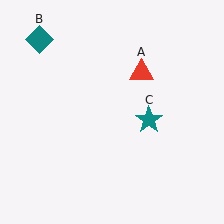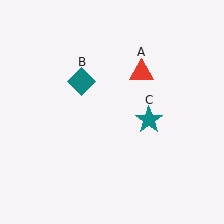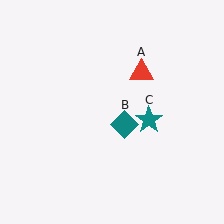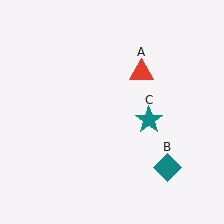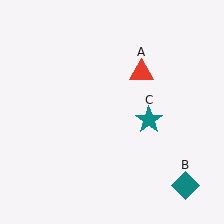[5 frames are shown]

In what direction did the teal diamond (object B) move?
The teal diamond (object B) moved down and to the right.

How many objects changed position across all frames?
1 object changed position: teal diamond (object B).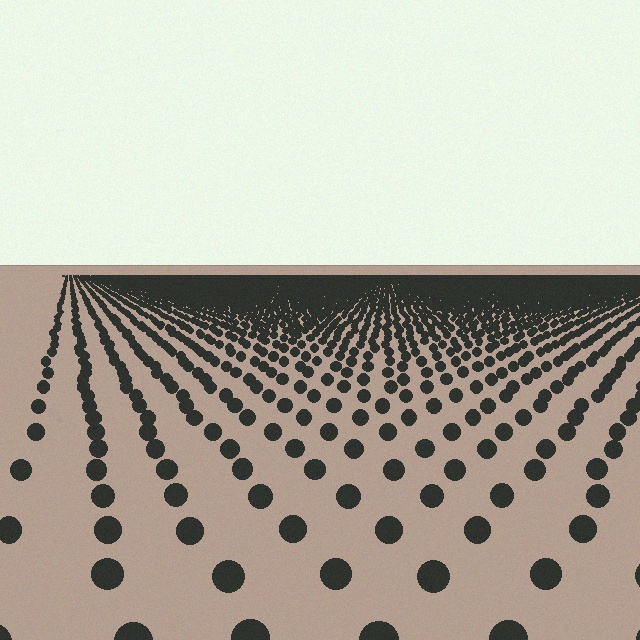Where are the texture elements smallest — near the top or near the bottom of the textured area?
Near the top.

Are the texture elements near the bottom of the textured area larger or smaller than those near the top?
Larger. Near the bottom, elements are closer to the viewer and appear at a bigger on-screen size.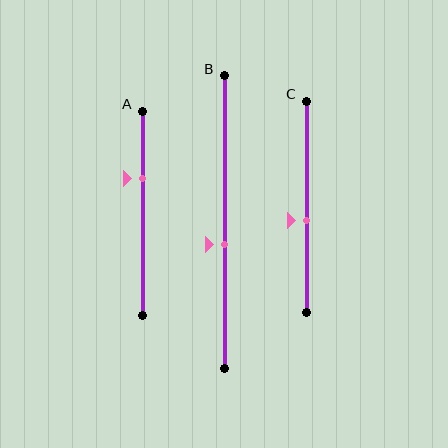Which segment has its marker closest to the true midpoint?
Segment C has its marker closest to the true midpoint.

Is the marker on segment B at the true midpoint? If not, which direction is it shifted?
No, the marker on segment B is shifted downward by about 8% of the segment length.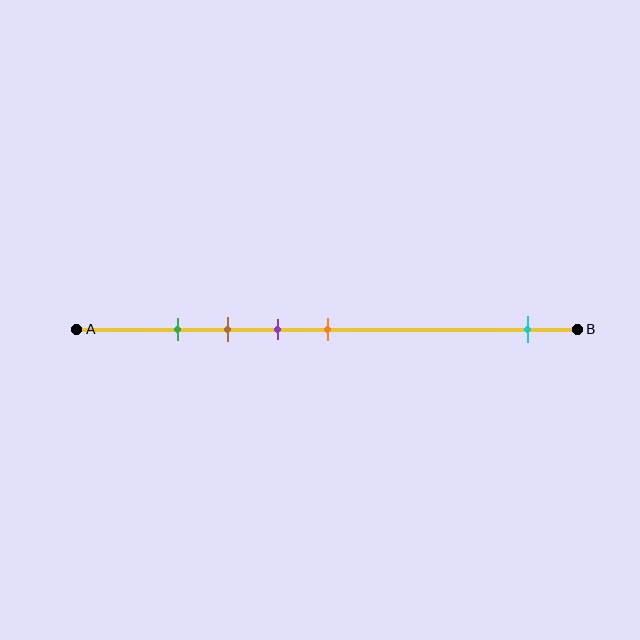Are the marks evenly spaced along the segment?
No, the marks are not evenly spaced.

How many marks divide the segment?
There are 5 marks dividing the segment.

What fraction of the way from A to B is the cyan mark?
The cyan mark is approximately 90% (0.9) of the way from A to B.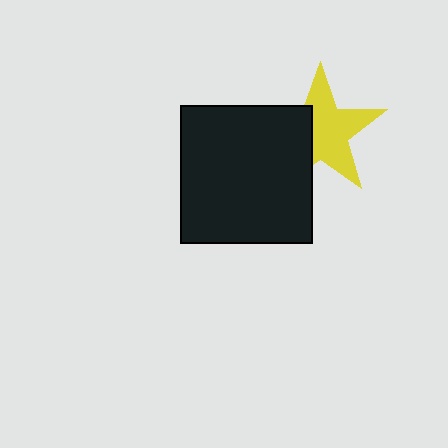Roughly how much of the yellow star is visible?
About half of it is visible (roughly 63%).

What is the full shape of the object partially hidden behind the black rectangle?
The partially hidden object is a yellow star.